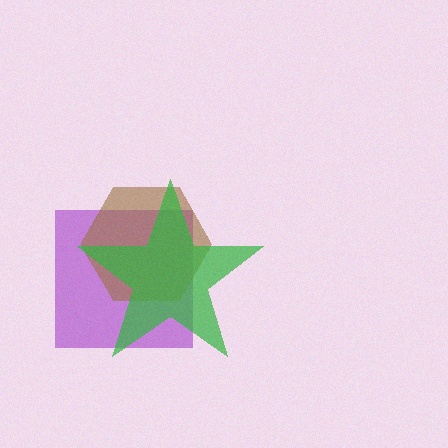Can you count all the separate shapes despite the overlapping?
Yes, there are 3 separate shapes.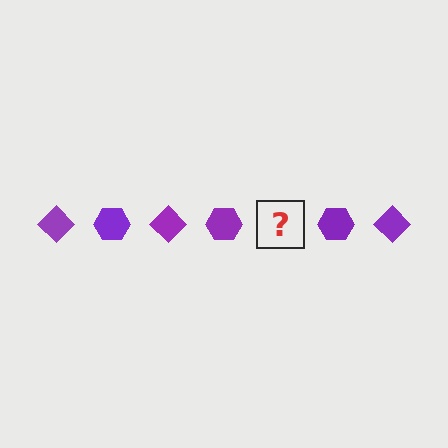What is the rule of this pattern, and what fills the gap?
The rule is that the pattern cycles through diamond, hexagon shapes in purple. The gap should be filled with a purple diamond.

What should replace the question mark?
The question mark should be replaced with a purple diamond.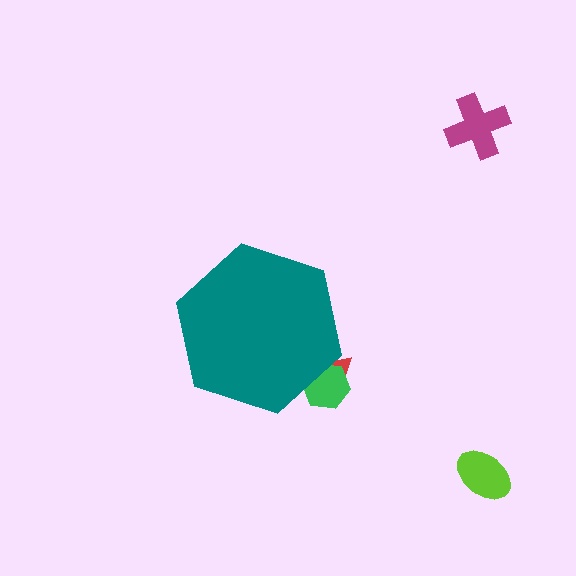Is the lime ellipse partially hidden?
No, the lime ellipse is fully visible.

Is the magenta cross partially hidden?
No, the magenta cross is fully visible.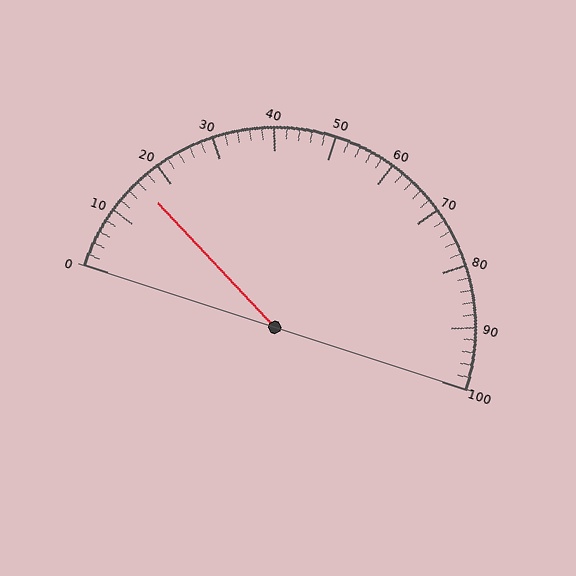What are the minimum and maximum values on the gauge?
The gauge ranges from 0 to 100.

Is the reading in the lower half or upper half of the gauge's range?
The reading is in the lower half of the range (0 to 100).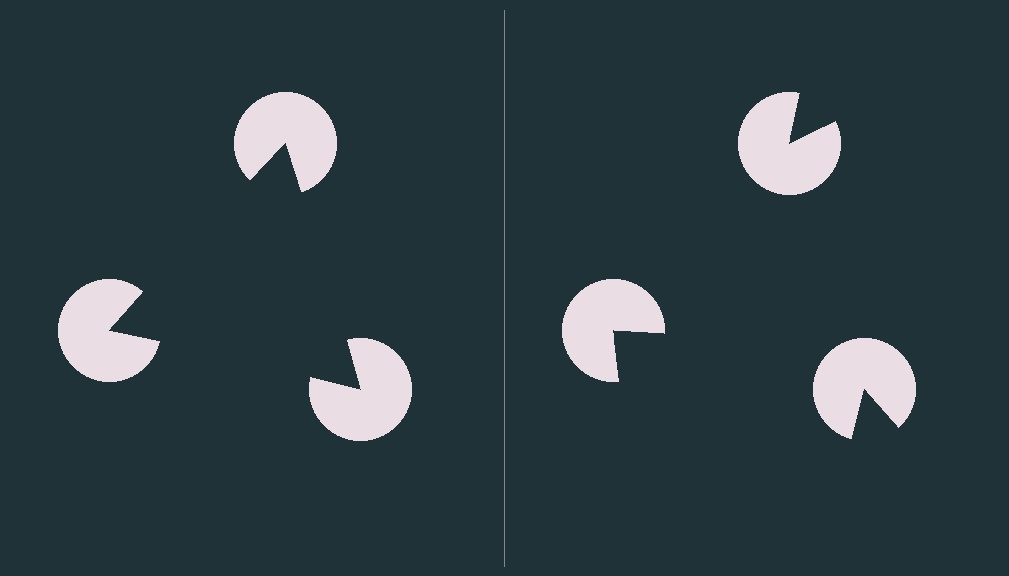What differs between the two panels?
The pac-man discs are positioned identically on both sides; only the wedge orientations differ. On the left they align to a triangle; on the right they are misaligned.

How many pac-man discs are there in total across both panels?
6 — 3 on each side.